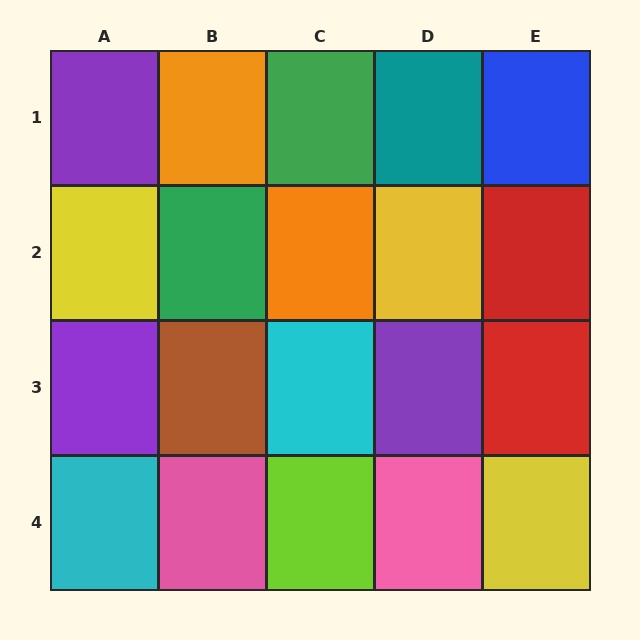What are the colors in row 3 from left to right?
Purple, brown, cyan, purple, red.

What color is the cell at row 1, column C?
Green.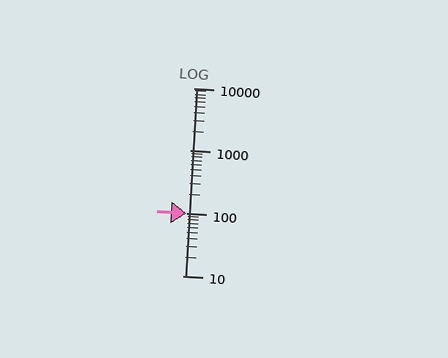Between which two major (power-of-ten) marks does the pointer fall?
The pointer is between 100 and 1000.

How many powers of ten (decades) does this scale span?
The scale spans 3 decades, from 10 to 10000.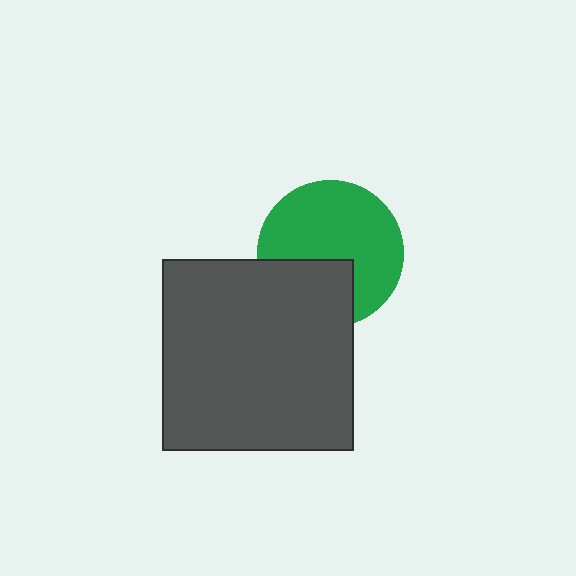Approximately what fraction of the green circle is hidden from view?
Roughly 31% of the green circle is hidden behind the dark gray square.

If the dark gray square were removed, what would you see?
You would see the complete green circle.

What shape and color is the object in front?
The object in front is a dark gray square.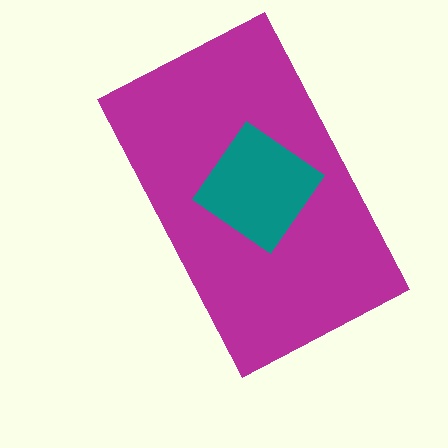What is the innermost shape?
The teal diamond.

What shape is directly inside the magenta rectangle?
The teal diamond.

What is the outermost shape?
The magenta rectangle.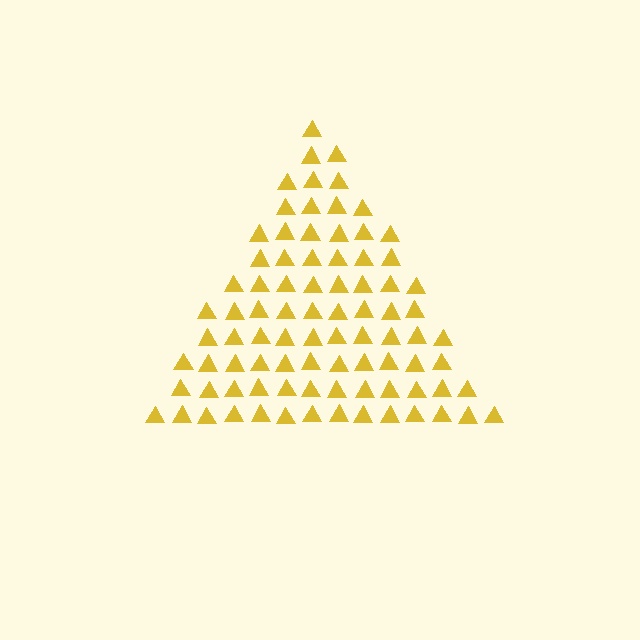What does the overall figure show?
The overall figure shows a triangle.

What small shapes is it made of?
It is made of small triangles.